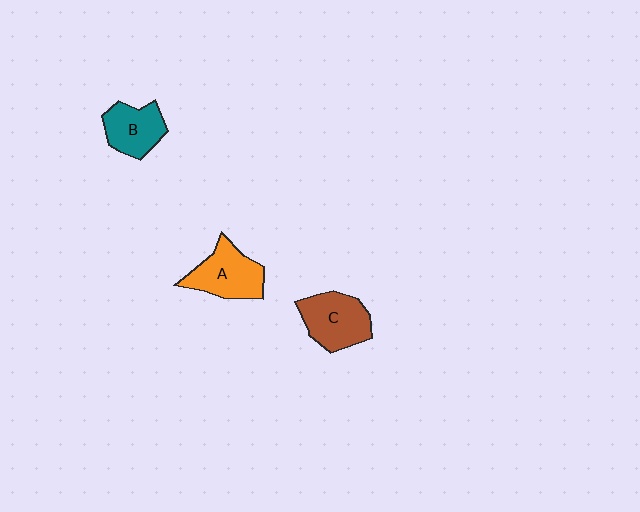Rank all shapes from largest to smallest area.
From largest to smallest: C (brown), A (orange), B (teal).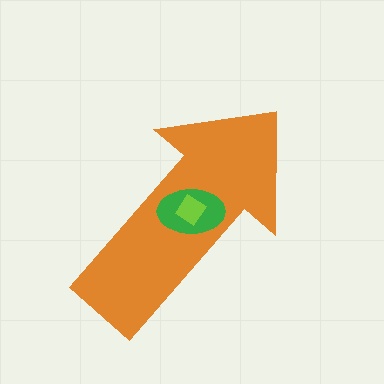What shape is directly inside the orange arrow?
The green ellipse.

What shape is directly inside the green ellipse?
The lime diamond.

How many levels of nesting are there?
3.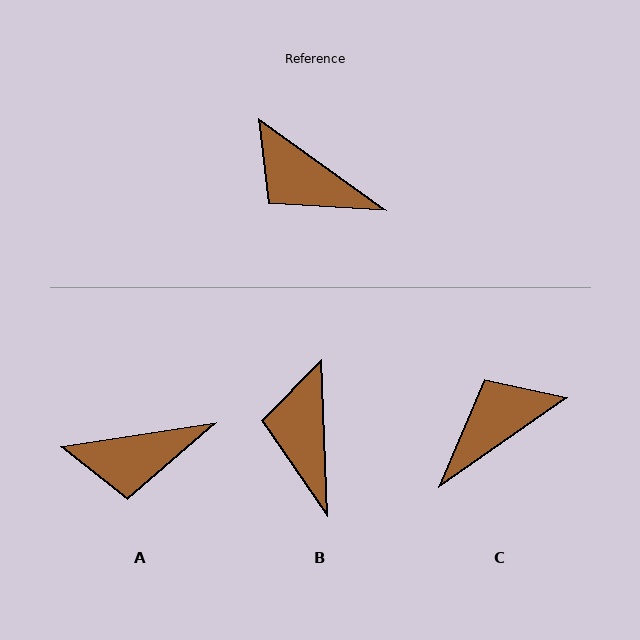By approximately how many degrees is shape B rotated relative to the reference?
Approximately 52 degrees clockwise.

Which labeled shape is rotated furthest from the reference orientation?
C, about 109 degrees away.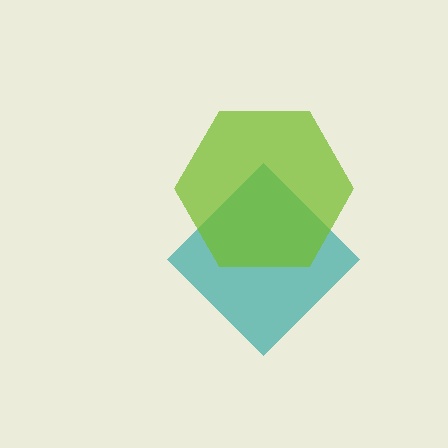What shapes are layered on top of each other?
The layered shapes are: a teal diamond, a lime hexagon.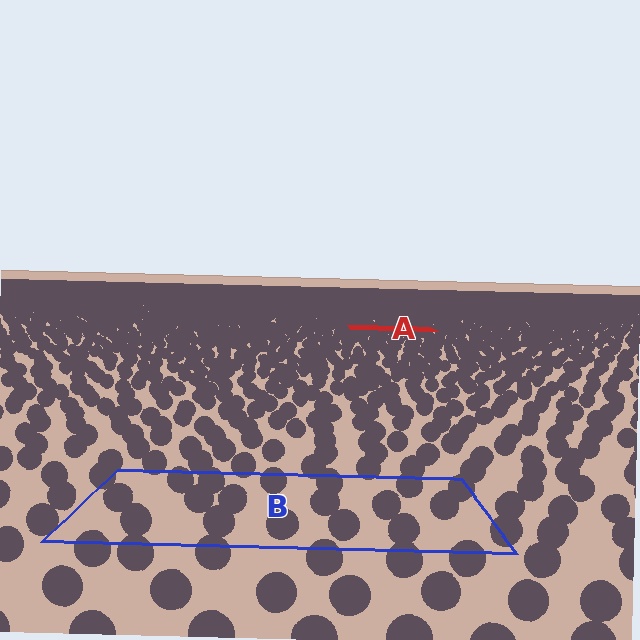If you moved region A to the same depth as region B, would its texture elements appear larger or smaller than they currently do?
They would appear larger. At a closer depth, the same texture elements are projected at a bigger on-screen size.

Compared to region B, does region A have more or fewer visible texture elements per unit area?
Region A has more texture elements per unit area — they are packed more densely because it is farther away.